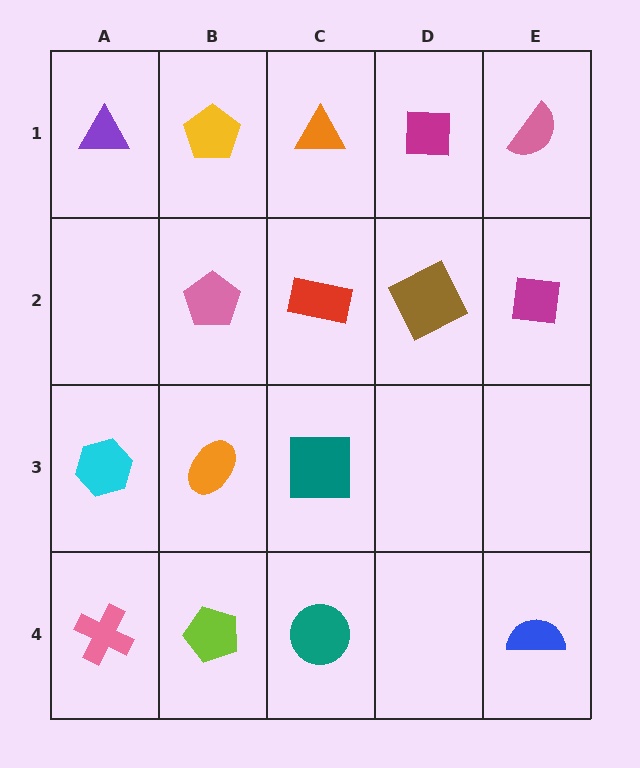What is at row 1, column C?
An orange triangle.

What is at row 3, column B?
An orange ellipse.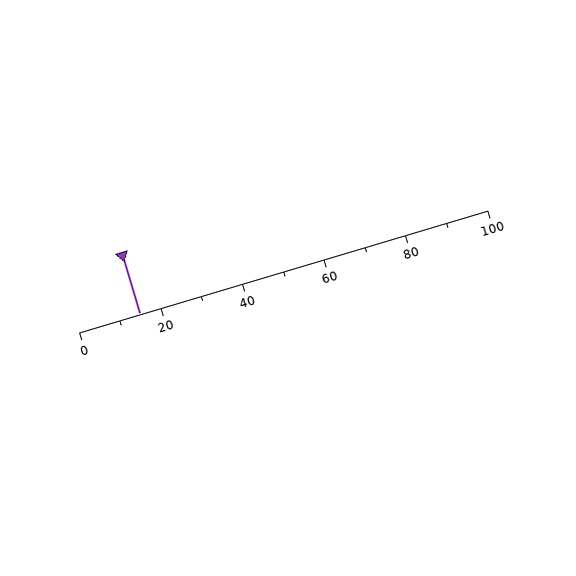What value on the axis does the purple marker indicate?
The marker indicates approximately 15.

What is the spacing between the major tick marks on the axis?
The major ticks are spaced 20 apart.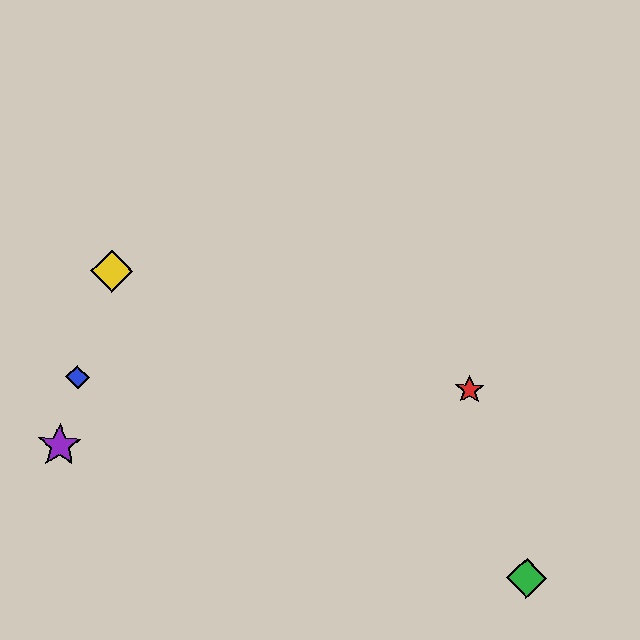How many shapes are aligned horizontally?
2 shapes (the red star, the blue diamond) are aligned horizontally.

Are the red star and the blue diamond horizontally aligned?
Yes, both are at y≈390.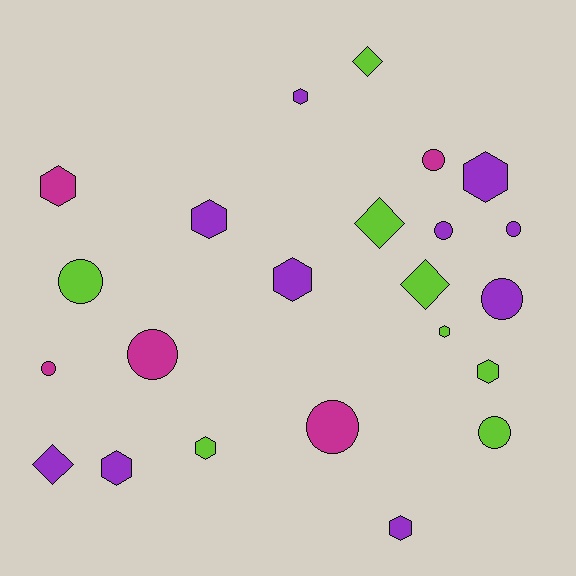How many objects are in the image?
There are 23 objects.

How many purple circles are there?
There are 3 purple circles.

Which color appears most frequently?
Purple, with 10 objects.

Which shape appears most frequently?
Hexagon, with 10 objects.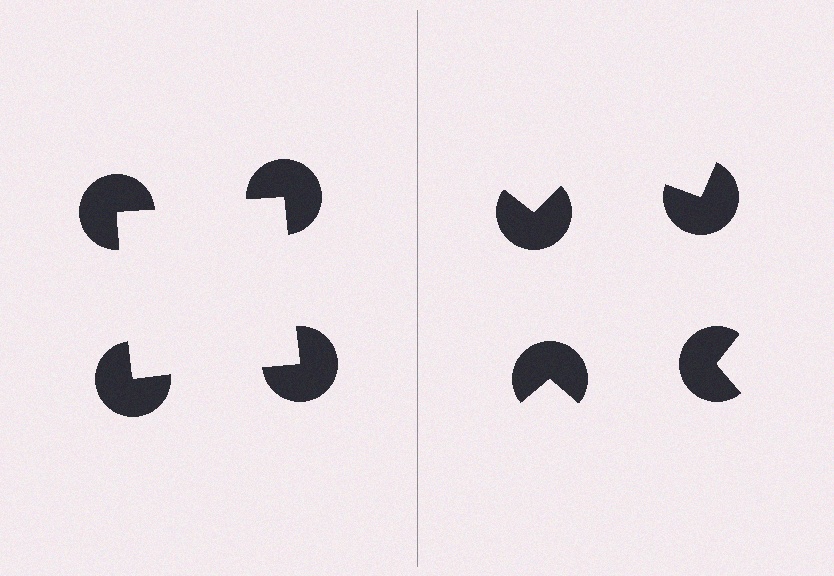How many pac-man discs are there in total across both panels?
8 — 4 on each side.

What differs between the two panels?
The pac-man discs are positioned identically on both sides; only the wedge orientations differ. On the left they align to a square; on the right they are misaligned.